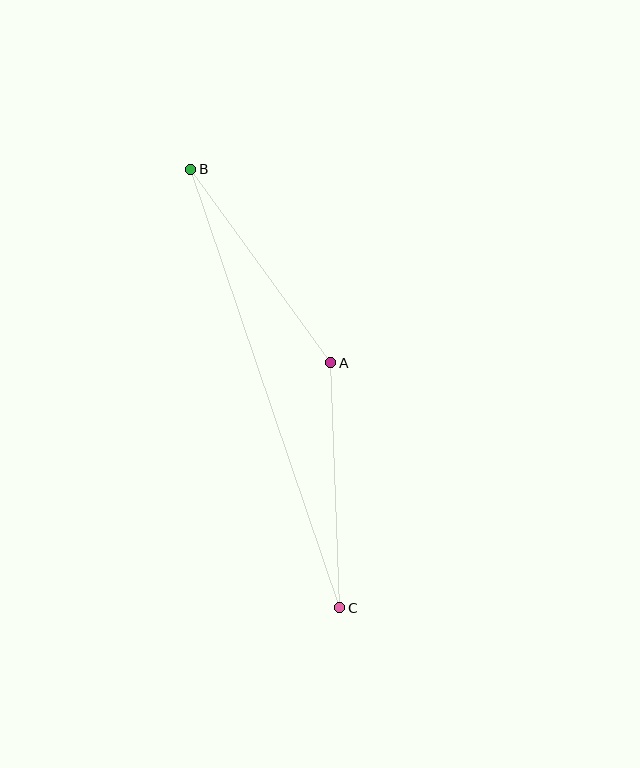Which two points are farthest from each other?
Points B and C are farthest from each other.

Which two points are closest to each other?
Points A and B are closest to each other.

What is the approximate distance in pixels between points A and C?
The distance between A and C is approximately 245 pixels.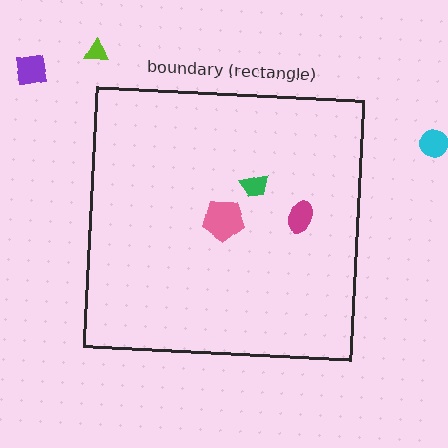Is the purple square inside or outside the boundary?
Outside.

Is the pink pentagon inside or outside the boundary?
Inside.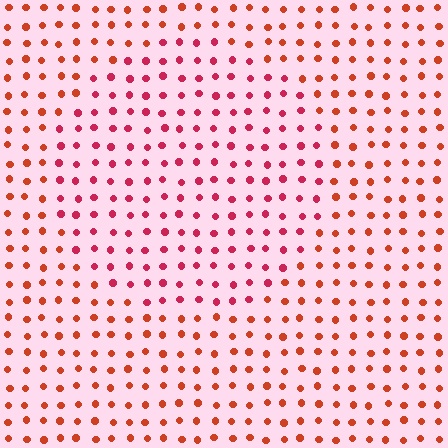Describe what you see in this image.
The image is filled with small red elements in a uniform arrangement. A circle-shaped region is visible where the elements are tinted to a slightly different hue, forming a subtle color boundary.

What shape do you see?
I see a circle.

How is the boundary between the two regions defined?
The boundary is defined purely by a slight shift in hue (about 28 degrees). Spacing, size, and orientation are identical on both sides.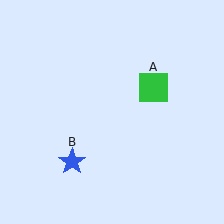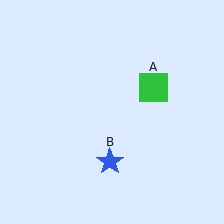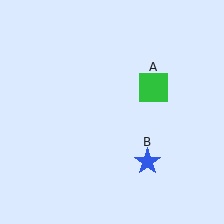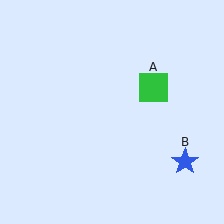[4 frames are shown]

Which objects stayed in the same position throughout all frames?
Green square (object A) remained stationary.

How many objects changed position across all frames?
1 object changed position: blue star (object B).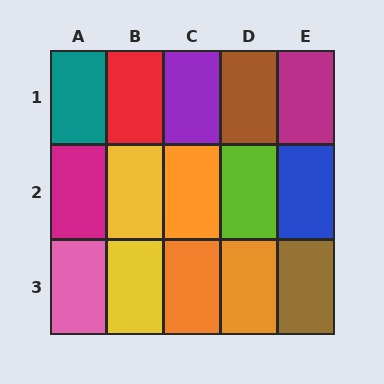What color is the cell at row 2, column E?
Blue.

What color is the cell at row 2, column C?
Orange.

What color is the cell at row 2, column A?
Magenta.